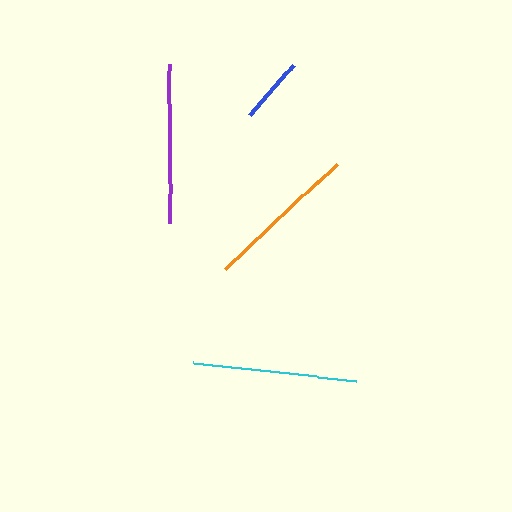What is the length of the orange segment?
The orange segment is approximately 153 pixels long.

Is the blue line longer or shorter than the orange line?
The orange line is longer than the blue line.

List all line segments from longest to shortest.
From longest to shortest: cyan, purple, orange, blue.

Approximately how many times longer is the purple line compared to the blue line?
The purple line is approximately 2.4 times the length of the blue line.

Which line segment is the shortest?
The blue line is the shortest at approximately 66 pixels.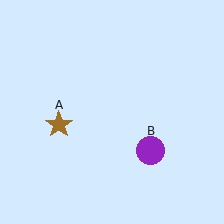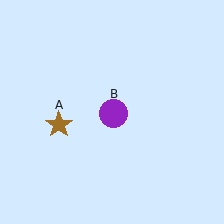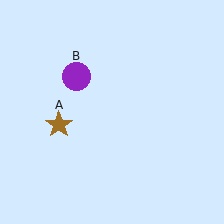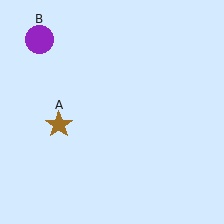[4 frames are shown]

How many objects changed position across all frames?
1 object changed position: purple circle (object B).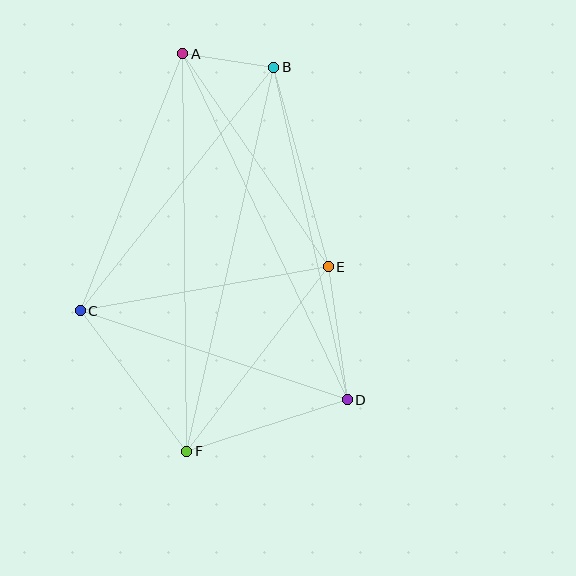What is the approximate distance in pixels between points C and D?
The distance between C and D is approximately 282 pixels.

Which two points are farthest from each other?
Points A and F are farthest from each other.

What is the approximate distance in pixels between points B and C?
The distance between B and C is approximately 311 pixels.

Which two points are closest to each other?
Points A and B are closest to each other.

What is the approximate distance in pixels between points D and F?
The distance between D and F is approximately 169 pixels.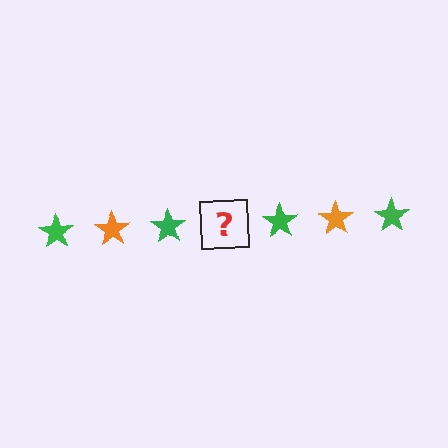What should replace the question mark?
The question mark should be replaced with an orange star.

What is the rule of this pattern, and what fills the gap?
The rule is that the pattern cycles through green, orange stars. The gap should be filled with an orange star.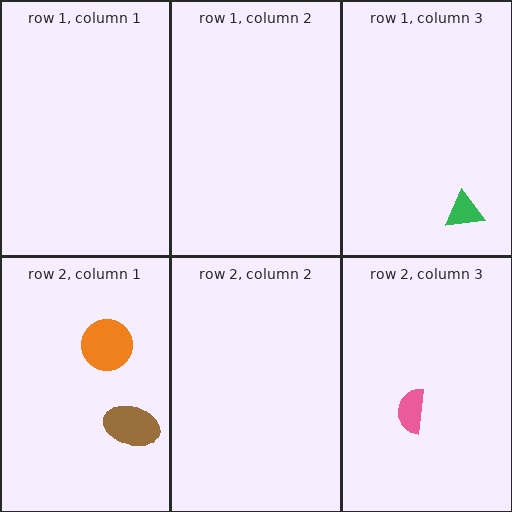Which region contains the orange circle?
The row 2, column 1 region.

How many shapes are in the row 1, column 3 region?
1.